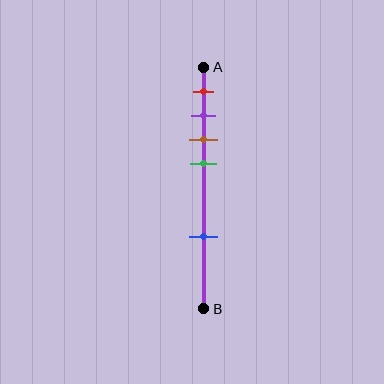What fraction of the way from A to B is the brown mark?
The brown mark is approximately 30% (0.3) of the way from A to B.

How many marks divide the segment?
There are 5 marks dividing the segment.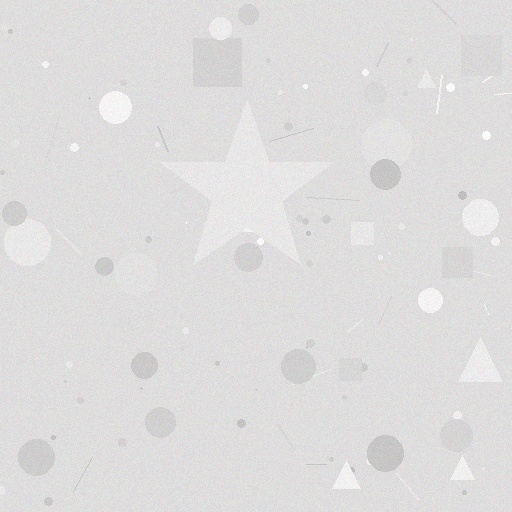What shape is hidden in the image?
A star is hidden in the image.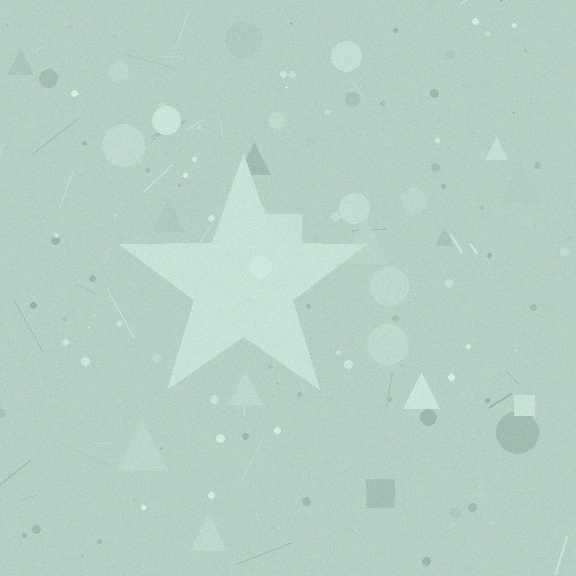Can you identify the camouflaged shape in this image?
The camouflaged shape is a star.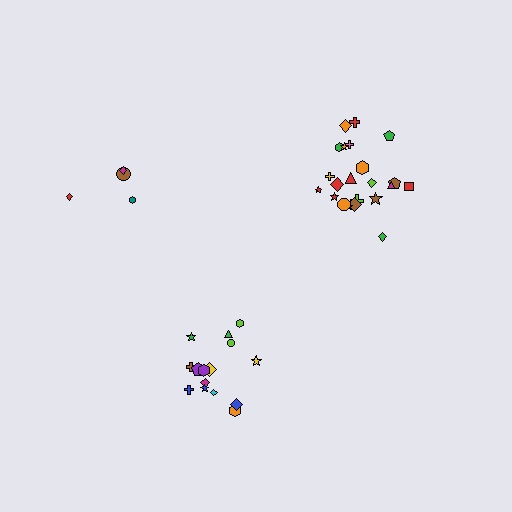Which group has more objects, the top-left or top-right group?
The top-right group.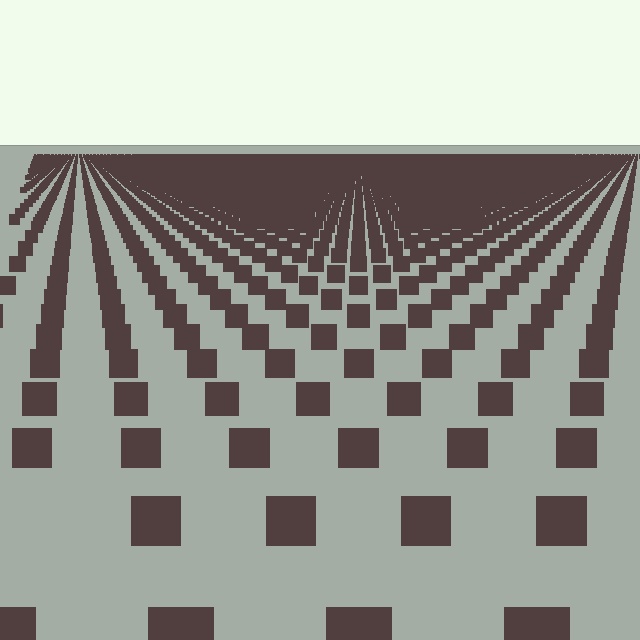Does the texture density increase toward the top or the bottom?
Density increases toward the top.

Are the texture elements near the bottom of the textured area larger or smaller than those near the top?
Larger. Near the bottom, elements are closer to the viewer and appear at a bigger on-screen size.